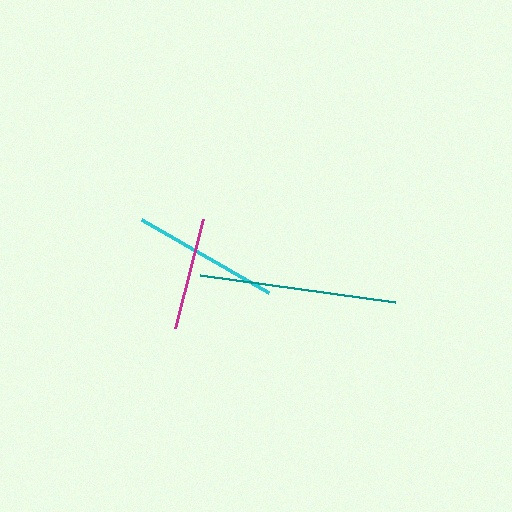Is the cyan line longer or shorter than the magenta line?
The cyan line is longer than the magenta line.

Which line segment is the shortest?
The magenta line is the shortest at approximately 113 pixels.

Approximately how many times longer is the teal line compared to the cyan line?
The teal line is approximately 1.3 times the length of the cyan line.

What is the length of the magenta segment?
The magenta segment is approximately 113 pixels long.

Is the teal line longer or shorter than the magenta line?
The teal line is longer than the magenta line.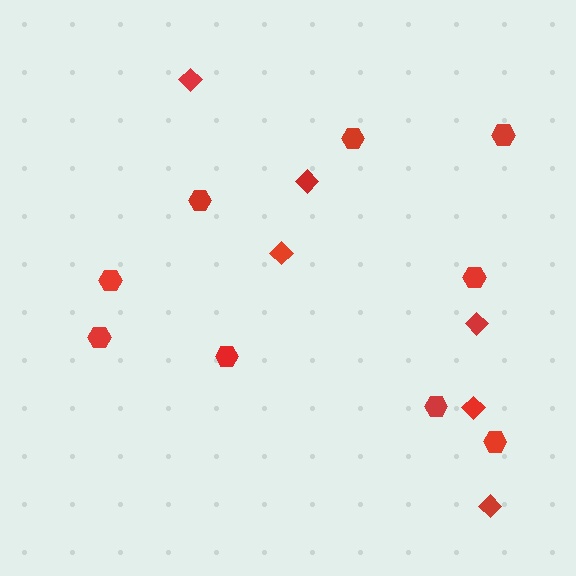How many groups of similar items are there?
There are 2 groups: one group of diamonds (6) and one group of hexagons (9).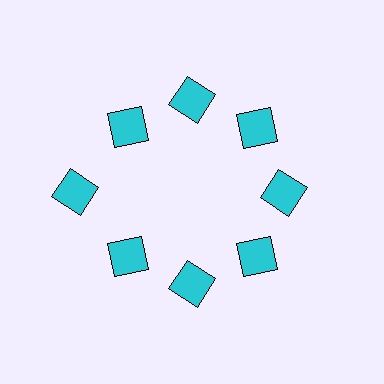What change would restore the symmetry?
The symmetry would be restored by moving it inward, back onto the ring so that all 8 squares sit at equal angles and equal distance from the center.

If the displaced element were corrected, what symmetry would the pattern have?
It would have 8-fold rotational symmetry — the pattern would map onto itself every 45 degrees.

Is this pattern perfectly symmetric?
No. The 8 cyan squares are arranged in a ring, but one element near the 9 o'clock position is pushed outward from the center, breaking the 8-fold rotational symmetry.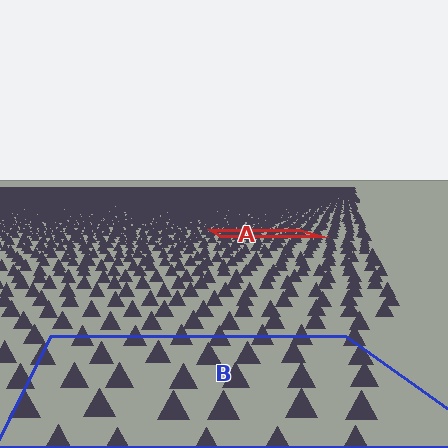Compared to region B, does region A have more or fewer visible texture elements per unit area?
Region A has more texture elements per unit area — they are packed more densely because it is farther away.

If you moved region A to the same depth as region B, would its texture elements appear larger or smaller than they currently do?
They would appear larger. At a closer depth, the same texture elements are projected at a bigger on-screen size.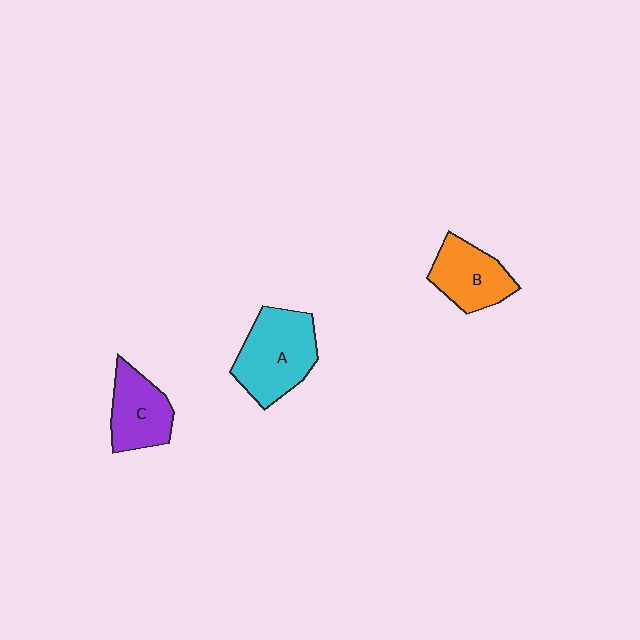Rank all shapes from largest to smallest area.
From largest to smallest: A (cyan), B (orange), C (purple).